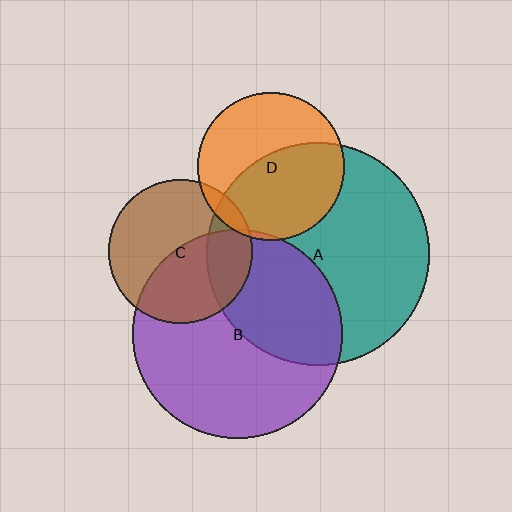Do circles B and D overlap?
Yes.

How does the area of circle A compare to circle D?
Approximately 2.3 times.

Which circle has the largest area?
Circle A (teal).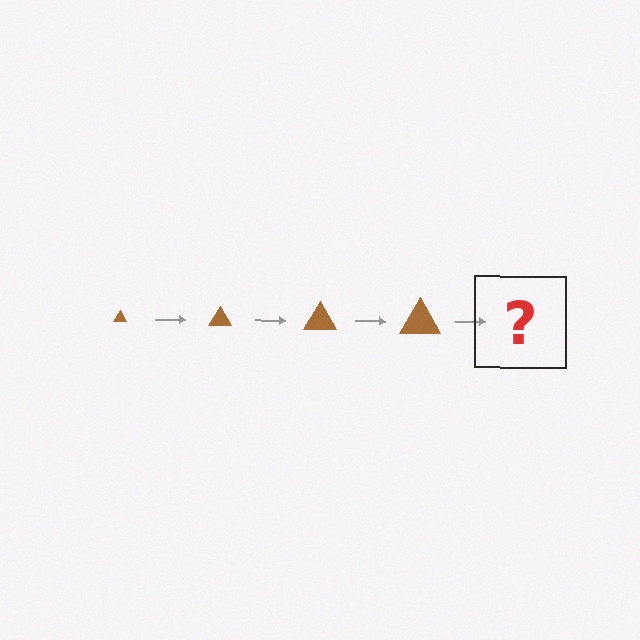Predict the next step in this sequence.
The next step is a brown triangle, larger than the previous one.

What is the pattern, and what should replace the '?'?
The pattern is that the triangle gets progressively larger each step. The '?' should be a brown triangle, larger than the previous one.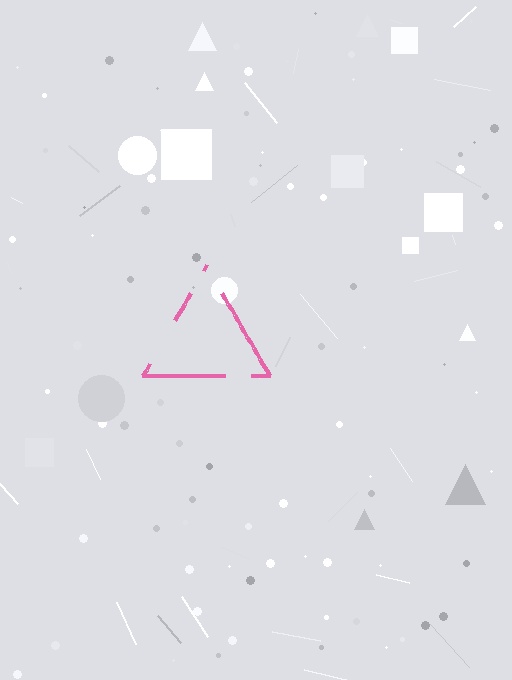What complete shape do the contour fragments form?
The contour fragments form a triangle.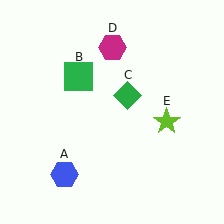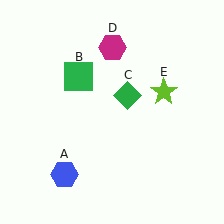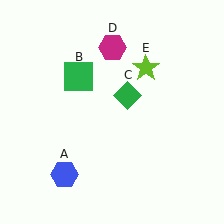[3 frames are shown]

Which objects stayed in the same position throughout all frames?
Blue hexagon (object A) and green square (object B) and green diamond (object C) and magenta hexagon (object D) remained stationary.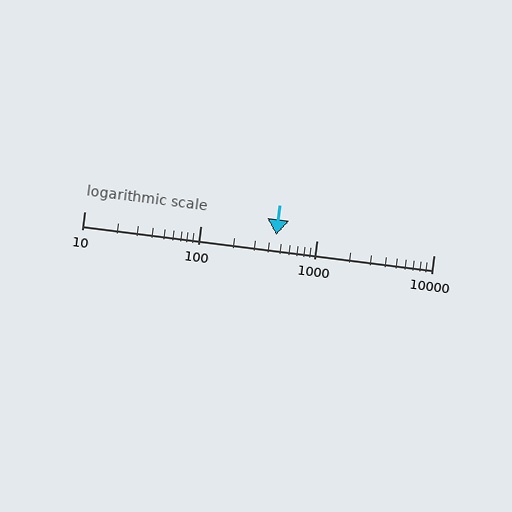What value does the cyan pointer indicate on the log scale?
The pointer indicates approximately 450.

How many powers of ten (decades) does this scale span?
The scale spans 3 decades, from 10 to 10000.